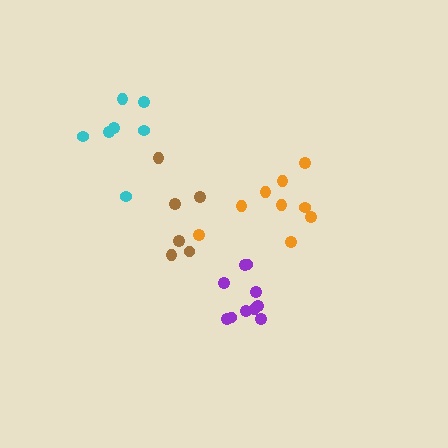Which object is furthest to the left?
The cyan cluster is leftmost.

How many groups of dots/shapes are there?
There are 4 groups.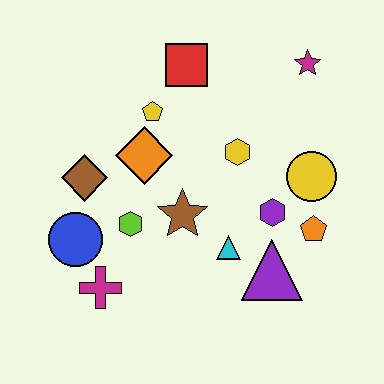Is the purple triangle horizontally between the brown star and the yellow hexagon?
No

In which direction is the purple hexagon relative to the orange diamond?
The purple hexagon is to the right of the orange diamond.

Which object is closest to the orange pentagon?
The purple hexagon is closest to the orange pentagon.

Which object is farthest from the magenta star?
The magenta cross is farthest from the magenta star.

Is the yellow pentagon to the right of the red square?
No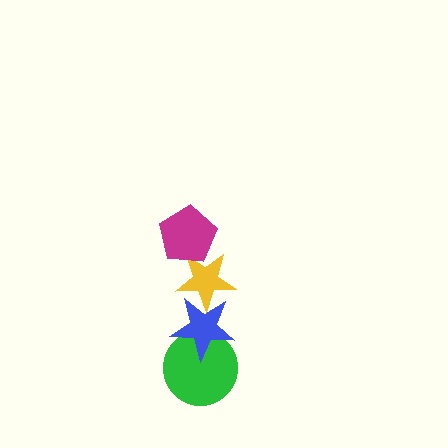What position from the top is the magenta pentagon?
The magenta pentagon is 1st from the top.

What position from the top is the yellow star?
The yellow star is 2nd from the top.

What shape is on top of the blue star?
The yellow star is on top of the blue star.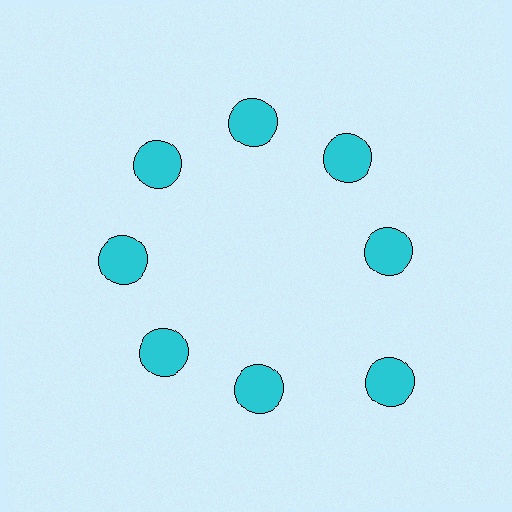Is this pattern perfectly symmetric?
No. The 8 cyan circles are arranged in a ring, but one element near the 4 o'clock position is pushed outward from the center, breaking the 8-fold rotational symmetry.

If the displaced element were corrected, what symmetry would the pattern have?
It would have 8-fold rotational symmetry — the pattern would map onto itself every 45 degrees.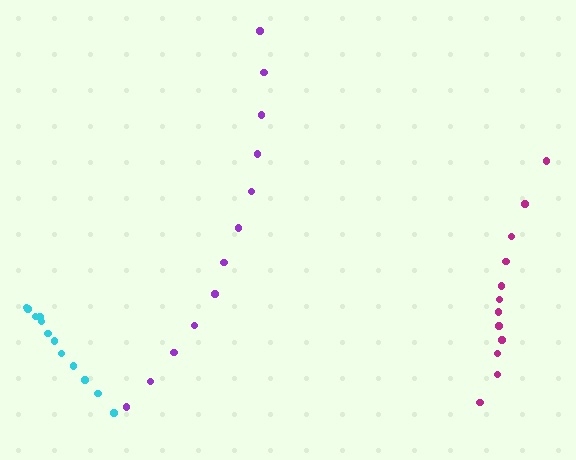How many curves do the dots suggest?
There are 3 distinct paths.